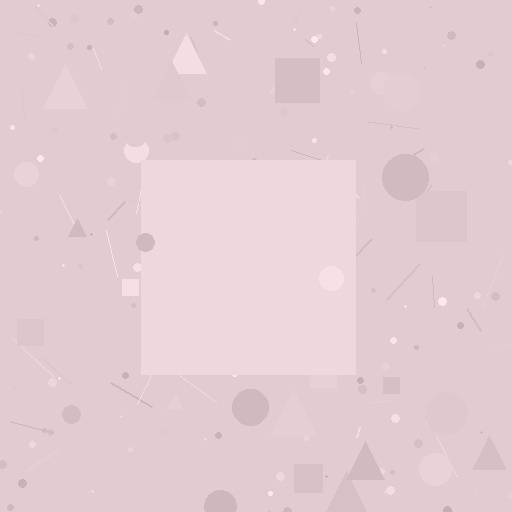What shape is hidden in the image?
A square is hidden in the image.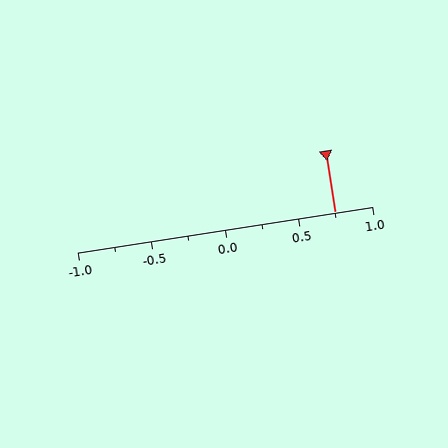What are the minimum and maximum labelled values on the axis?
The axis runs from -1.0 to 1.0.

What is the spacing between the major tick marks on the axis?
The major ticks are spaced 0.5 apart.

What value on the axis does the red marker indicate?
The marker indicates approximately 0.75.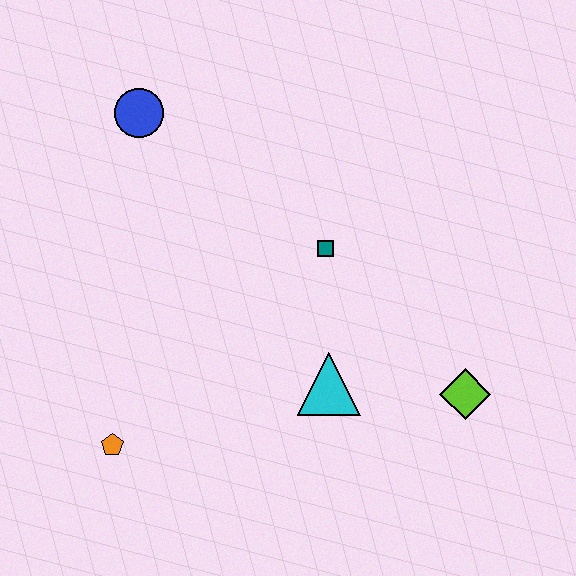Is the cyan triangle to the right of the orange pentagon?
Yes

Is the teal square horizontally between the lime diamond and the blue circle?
Yes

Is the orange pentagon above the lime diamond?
No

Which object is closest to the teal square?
The cyan triangle is closest to the teal square.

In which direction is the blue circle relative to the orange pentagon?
The blue circle is above the orange pentagon.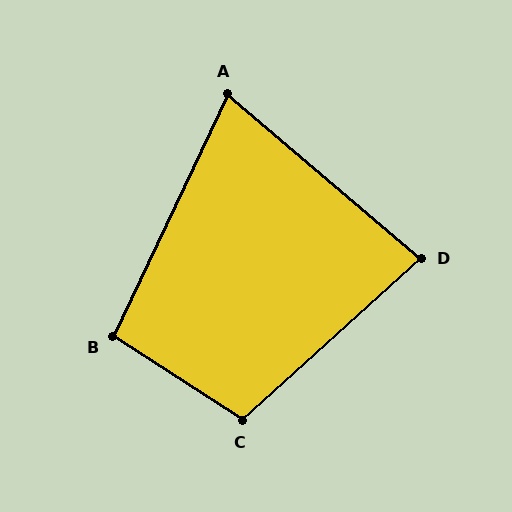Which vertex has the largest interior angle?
C, at approximately 105 degrees.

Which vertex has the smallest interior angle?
A, at approximately 75 degrees.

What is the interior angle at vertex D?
Approximately 83 degrees (acute).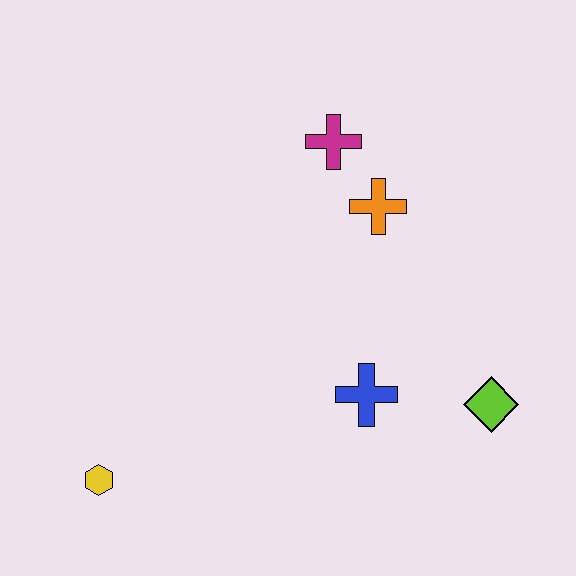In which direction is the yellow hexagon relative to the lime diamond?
The yellow hexagon is to the left of the lime diamond.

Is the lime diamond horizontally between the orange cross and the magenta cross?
No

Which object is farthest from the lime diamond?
The yellow hexagon is farthest from the lime diamond.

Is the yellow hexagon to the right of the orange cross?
No